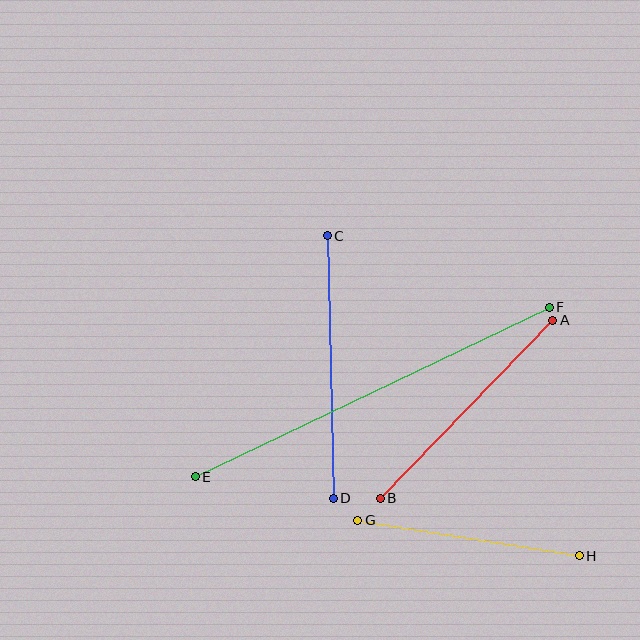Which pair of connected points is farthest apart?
Points E and F are farthest apart.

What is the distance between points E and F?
The distance is approximately 392 pixels.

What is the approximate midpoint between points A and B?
The midpoint is at approximately (466, 409) pixels.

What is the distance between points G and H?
The distance is approximately 224 pixels.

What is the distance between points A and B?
The distance is approximately 248 pixels.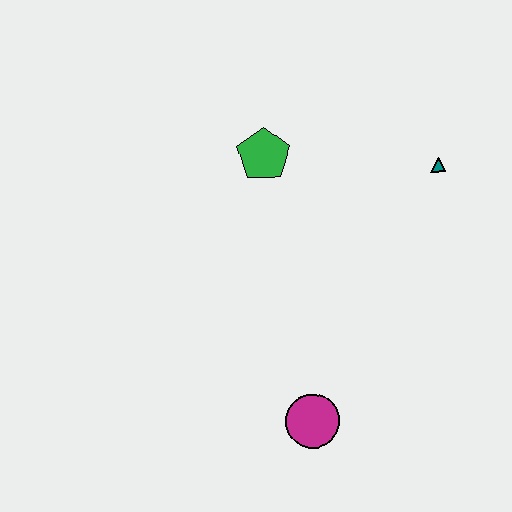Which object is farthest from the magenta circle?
The teal triangle is farthest from the magenta circle.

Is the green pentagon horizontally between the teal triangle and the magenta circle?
No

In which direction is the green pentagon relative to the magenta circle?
The green pentagon is above the magenta circle.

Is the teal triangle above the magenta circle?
Yes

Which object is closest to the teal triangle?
The green pentagon is closest to the teal triangle.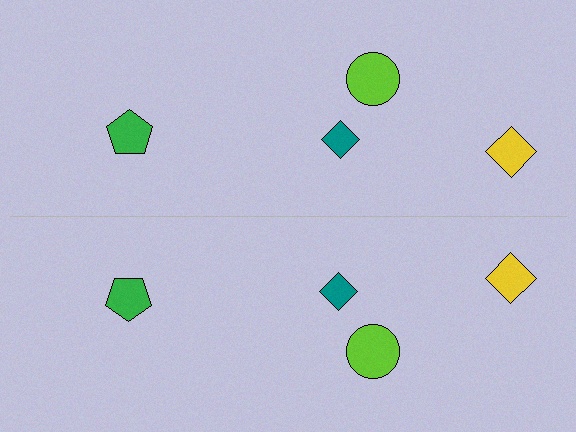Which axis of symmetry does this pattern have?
The pattern has a horizontal axis of symmetry running through the center of the image.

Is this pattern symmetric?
Yes, this pattern has bilateral (reflection) symmetry.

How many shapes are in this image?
There are 8 shapes in this image.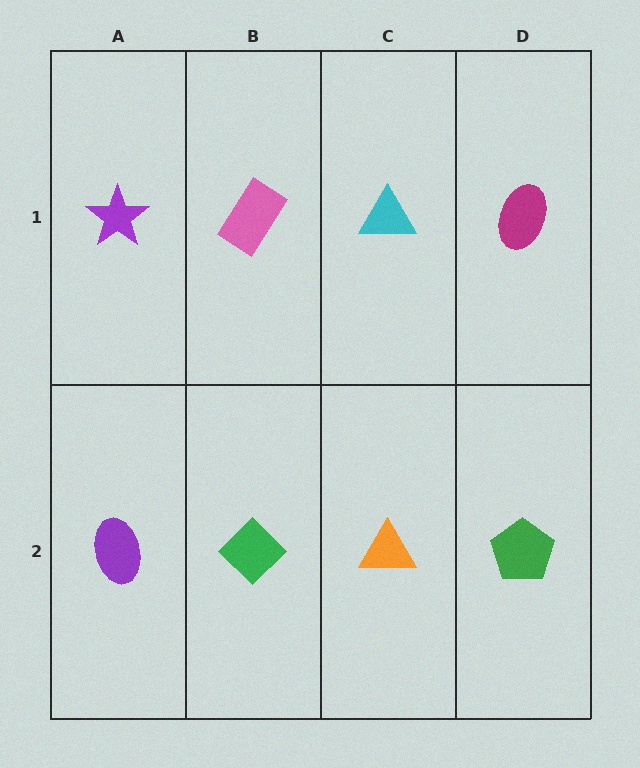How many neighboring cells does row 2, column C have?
3.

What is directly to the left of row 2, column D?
An orange triangle.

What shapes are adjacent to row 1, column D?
A green pentagon (row 2, column D), a cyan triangle (row 1, column C).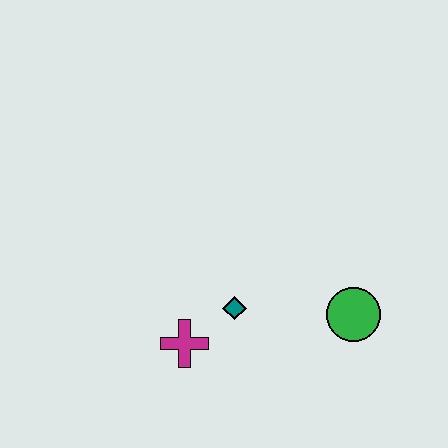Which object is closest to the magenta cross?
The teal diamond is closest to the magenta cross.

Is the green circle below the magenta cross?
No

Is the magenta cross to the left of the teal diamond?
Yes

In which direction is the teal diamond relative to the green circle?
The teal diamond is to the left of the green circle.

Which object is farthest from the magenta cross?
The green circle is farthest from the magenta cross.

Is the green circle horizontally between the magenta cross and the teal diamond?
No